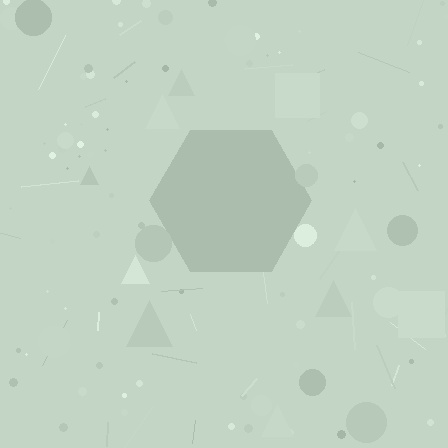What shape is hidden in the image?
A hexagon is hidden in the image.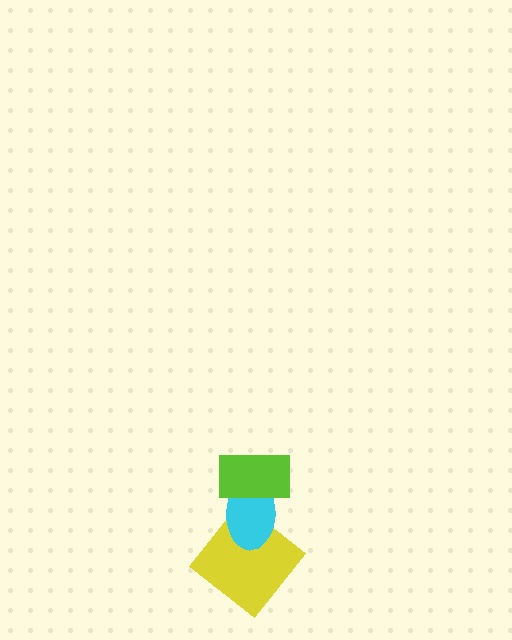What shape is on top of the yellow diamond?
The cyan ellipse is on top of the yellow diamond.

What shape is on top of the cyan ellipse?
The lime rectangle is on top of the cyan ellipse.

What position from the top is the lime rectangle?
The lime rectangle is 1st from the top.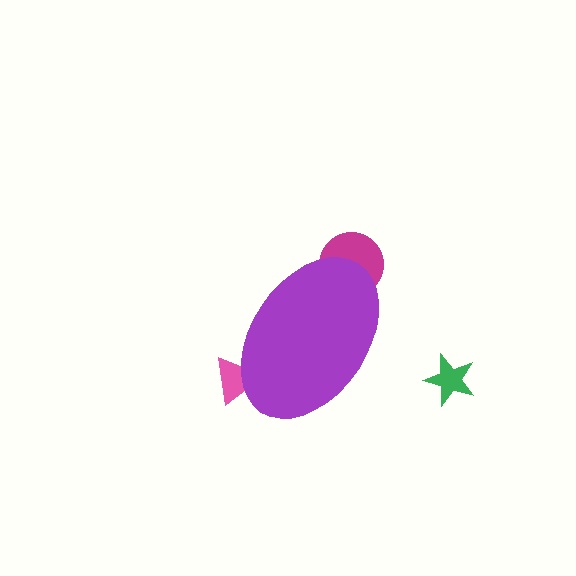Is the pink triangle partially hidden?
Yes, the pink triangle is partially hidden behind the purple ellipse.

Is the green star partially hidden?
No, the green star is fully visible.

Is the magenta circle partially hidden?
Yes, the magenta circle is partially hidden behind the purple ellipse.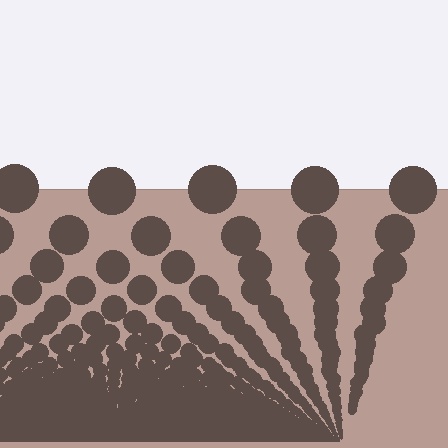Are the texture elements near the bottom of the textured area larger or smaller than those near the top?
Smaller. The gradient is inverted — elements near the bottom are smaller and denser.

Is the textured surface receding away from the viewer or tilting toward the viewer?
The surface appears to tilt toward the viewer. Texture elements get larger and sparser toward the top.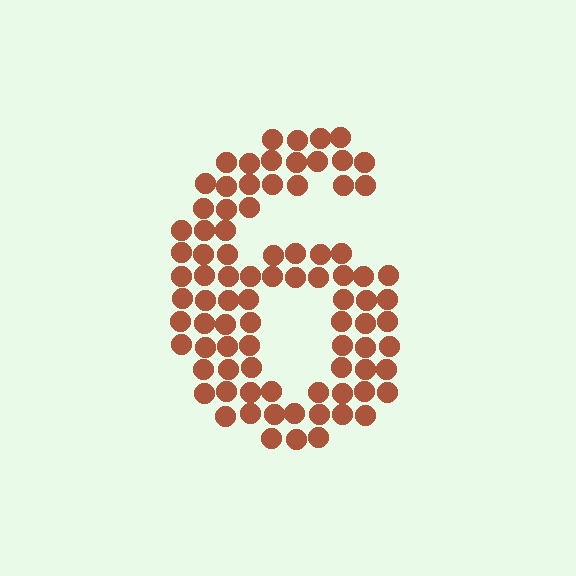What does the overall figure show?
The overall figure shows the digit 6.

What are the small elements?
The small elements are circles.